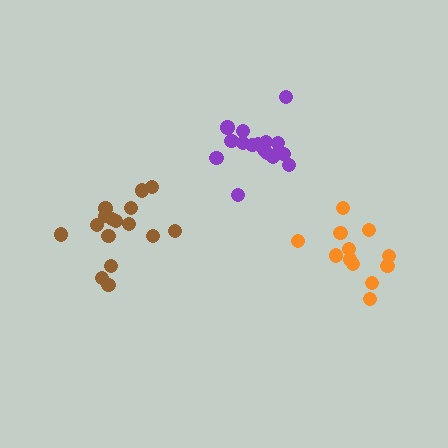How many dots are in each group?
Group 1: 17 dots, Group 2: 12 dots, Group 3: 16 dots (45 total).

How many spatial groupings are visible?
There are 3 spatial groupings.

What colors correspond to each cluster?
The clusters are colored: purple, orange, brown.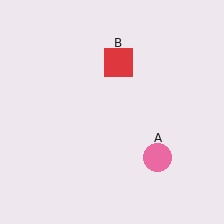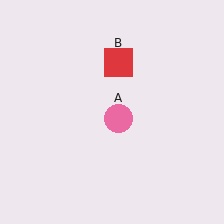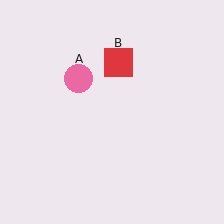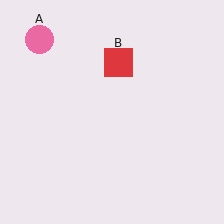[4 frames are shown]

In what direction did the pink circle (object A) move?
The pink circle (object A) moved up and to the left.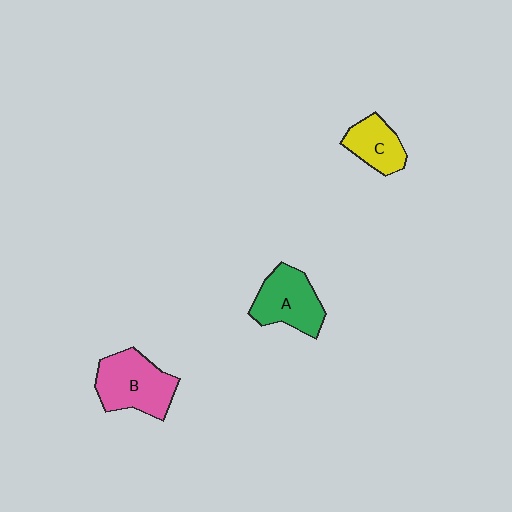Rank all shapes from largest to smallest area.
From largest to smallest: B (pink), A (green), C (yellow).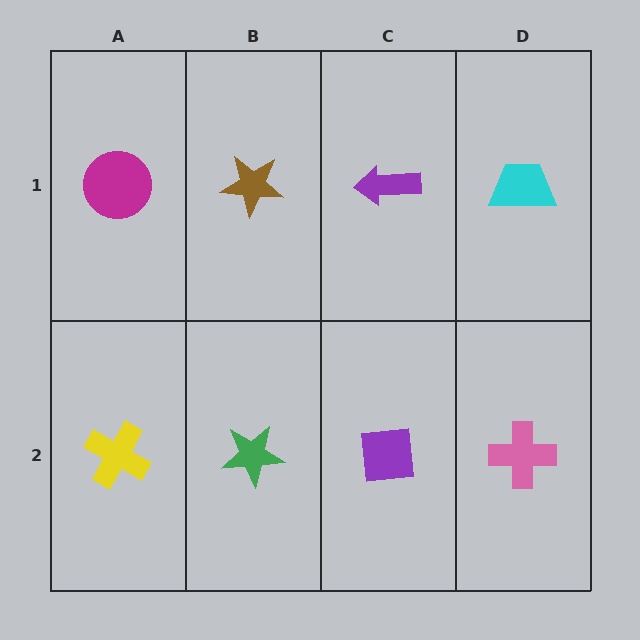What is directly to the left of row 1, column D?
A purple arrow.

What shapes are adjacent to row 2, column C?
A purple arrow (row 1, column C), a green star (row 2, column B), a pink cross (row 2, column D).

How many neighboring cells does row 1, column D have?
2.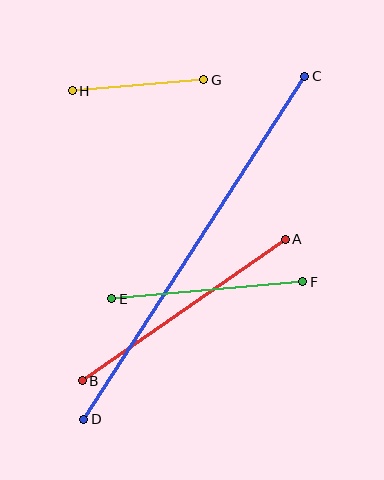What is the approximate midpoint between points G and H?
The midpoint is at approximately (138, 85) pixels.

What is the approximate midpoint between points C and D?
The midpoint is at approximately (194, 248) pixels.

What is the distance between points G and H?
The distance is approximately 132 pixels.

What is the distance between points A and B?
The distance is approximately 247 pixels.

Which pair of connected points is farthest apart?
Points C and D are farthest apart.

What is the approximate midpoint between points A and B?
The midpoint is at approximately (184, 310) pixels.